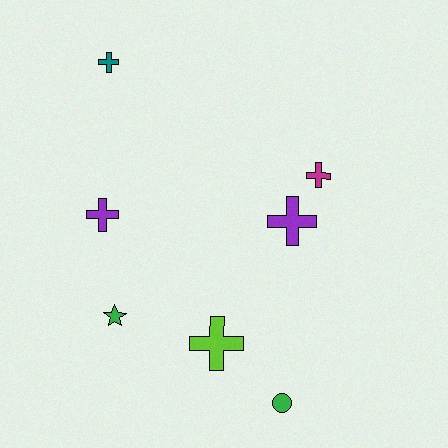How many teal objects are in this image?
There is 1 teal object.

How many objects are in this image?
There are 7 objects.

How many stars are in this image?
There is 1 star.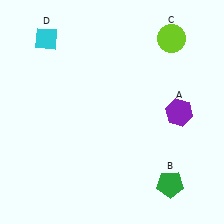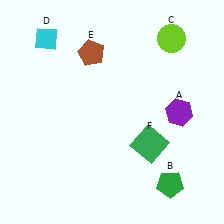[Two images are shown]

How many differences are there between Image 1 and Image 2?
There are 2 differences between the two images.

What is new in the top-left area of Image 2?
A brown pentagon (E) was added in the top-left area of Image 2.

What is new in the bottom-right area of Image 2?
A green square (F) was added in the bottom-right area of Image 2.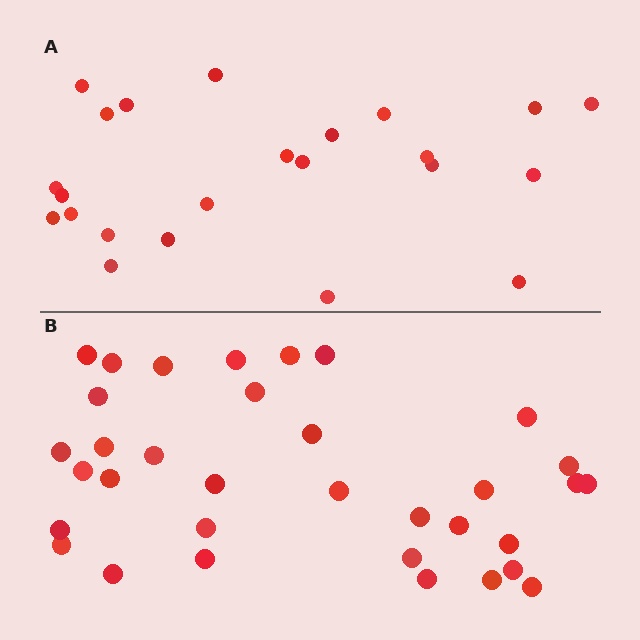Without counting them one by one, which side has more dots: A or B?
Region B (the bottom region) has more dots.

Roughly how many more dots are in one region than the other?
Region B has roughly 12 or so more dots than region A.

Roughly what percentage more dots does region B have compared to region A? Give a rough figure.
About 50% more.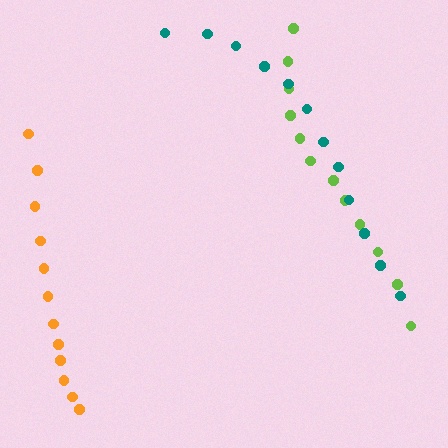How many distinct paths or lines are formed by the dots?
There are 3 distinct paths.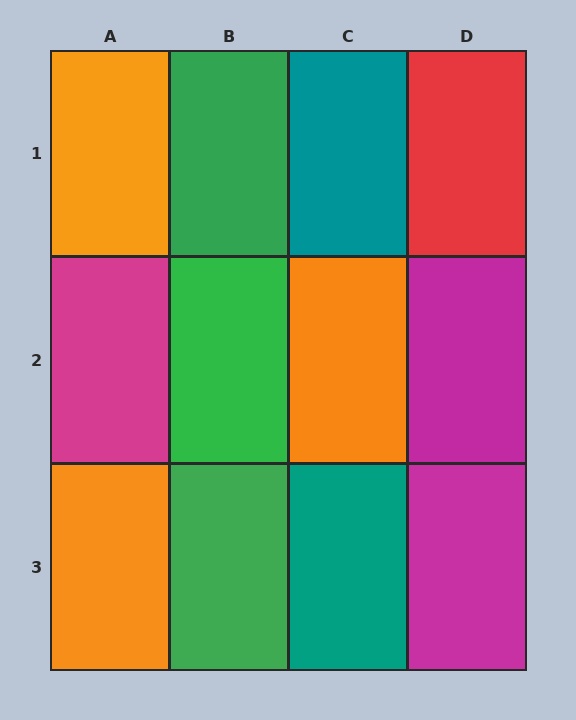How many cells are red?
1 cell is red.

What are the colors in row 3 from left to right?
Orange, green, teal, magenta.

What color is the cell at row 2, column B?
Green.